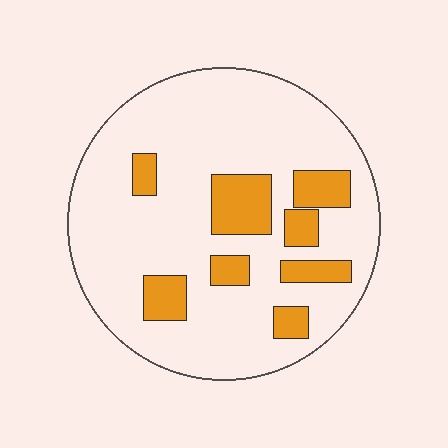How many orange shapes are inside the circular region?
8.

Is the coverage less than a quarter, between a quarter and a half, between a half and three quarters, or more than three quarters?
Less than a quarter.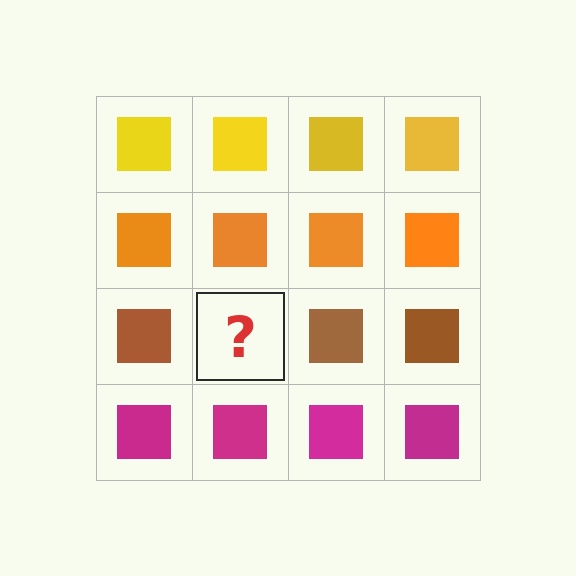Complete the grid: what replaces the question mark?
The question mark should be replaced with a brown square.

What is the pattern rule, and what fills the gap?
The rule is that each row has a consistent color. The gap should be filled with a brown square.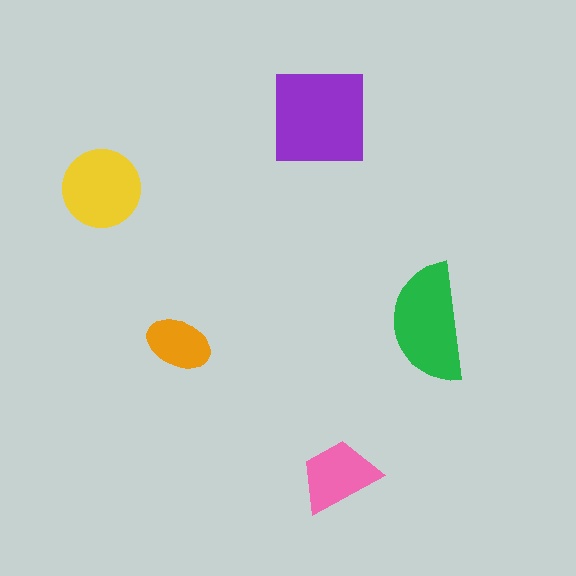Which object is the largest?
The purple square.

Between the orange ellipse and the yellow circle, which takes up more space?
The yellow circle.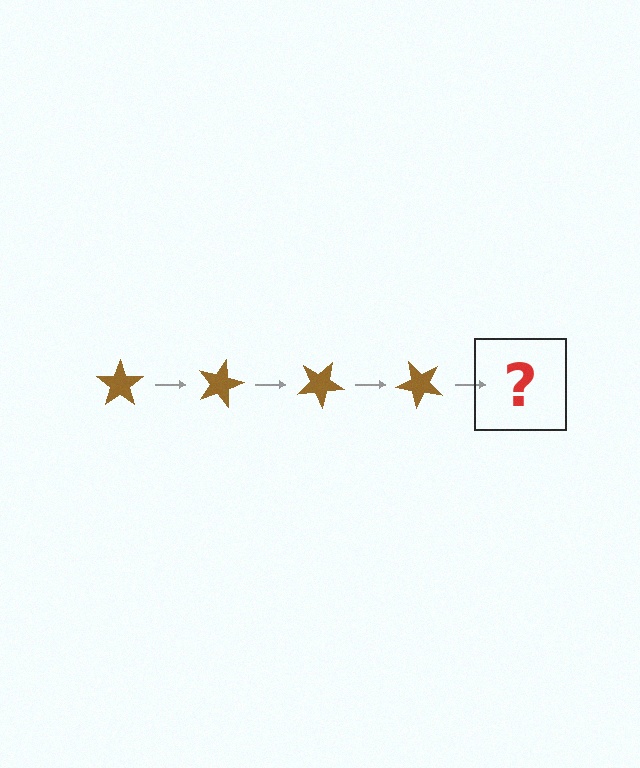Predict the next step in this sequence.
The next step is a brown star rotated 60 degrees.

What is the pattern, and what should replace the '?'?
The pattern is that the star rotates 15 degrees each step. The '?' should be a brown star rotated 60 degrees.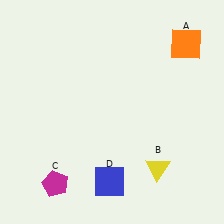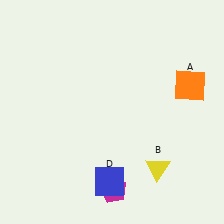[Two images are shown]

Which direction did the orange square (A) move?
The orange square (A) moved down.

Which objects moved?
The objects that moved are: the orange square (A), the magenta pentagon (C).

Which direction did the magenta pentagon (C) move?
The magenta pentagon (C) moved right.